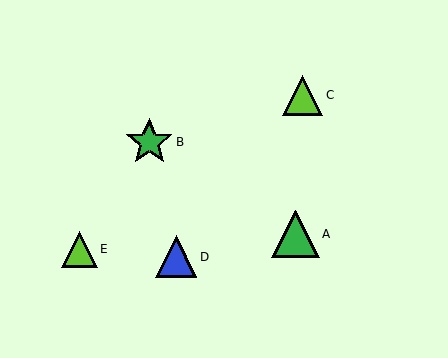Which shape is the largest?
The green star (labeled B) is the largest.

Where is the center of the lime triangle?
The center of the lime triangle is at (303, 95).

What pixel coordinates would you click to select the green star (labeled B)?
Click at (149, 142) to select the green star B.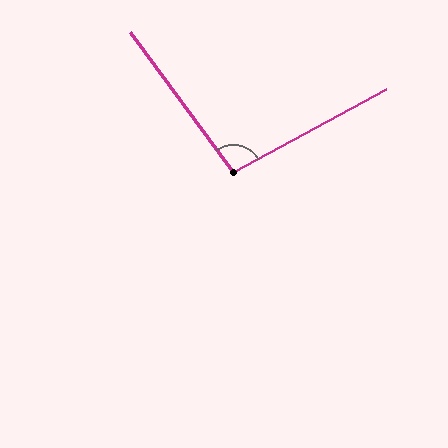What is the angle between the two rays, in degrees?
Approximately 98 degrees.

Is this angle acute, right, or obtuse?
It is obtuse.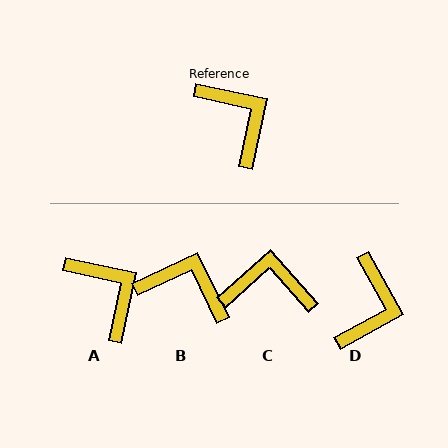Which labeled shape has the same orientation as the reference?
A.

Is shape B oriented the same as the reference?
No, it is off by about 38 degrees.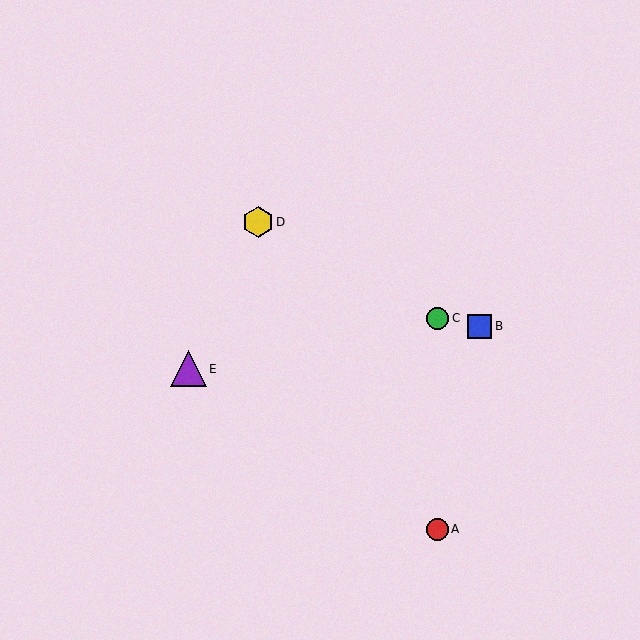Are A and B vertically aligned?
No, A is at x≈438 and B is at x≈480.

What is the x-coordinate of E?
Object E is at x≈188.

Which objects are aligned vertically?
Objects A, C are aligned vertically.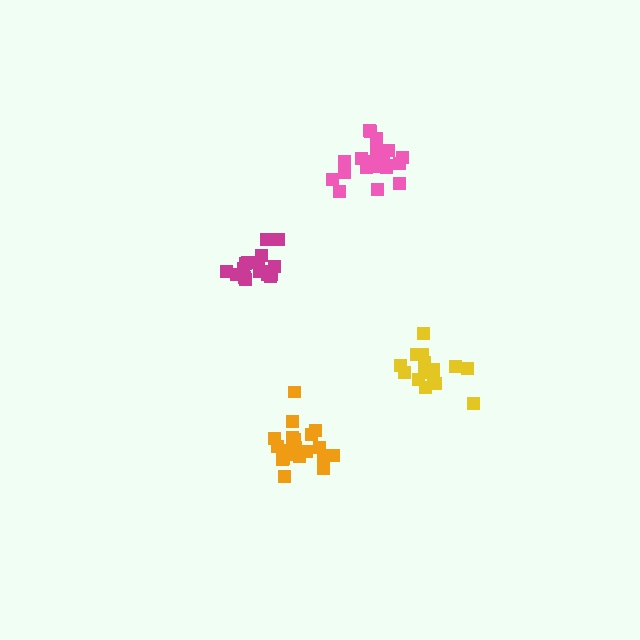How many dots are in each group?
Group 1: 20 dots, Group 2: 21 dots, Group 3: 16 dots, Group 4: 17 dots (74 total).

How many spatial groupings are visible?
There are 4 spatial groupings.